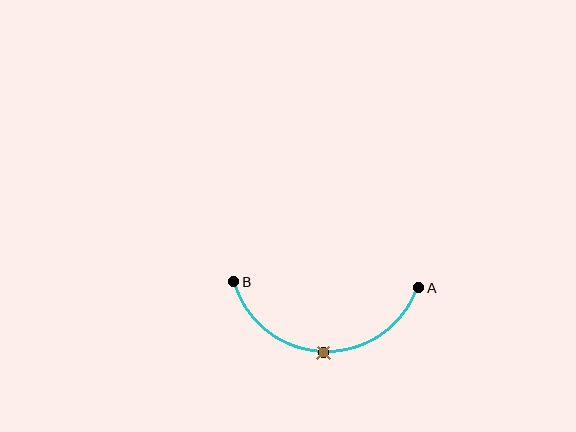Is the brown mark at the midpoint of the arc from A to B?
Yes. The brown mark lies on the arc at equal arc-length from both A and B — it is the arc midpoint.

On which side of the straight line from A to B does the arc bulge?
The arc bulges below the straight line connecting A and B.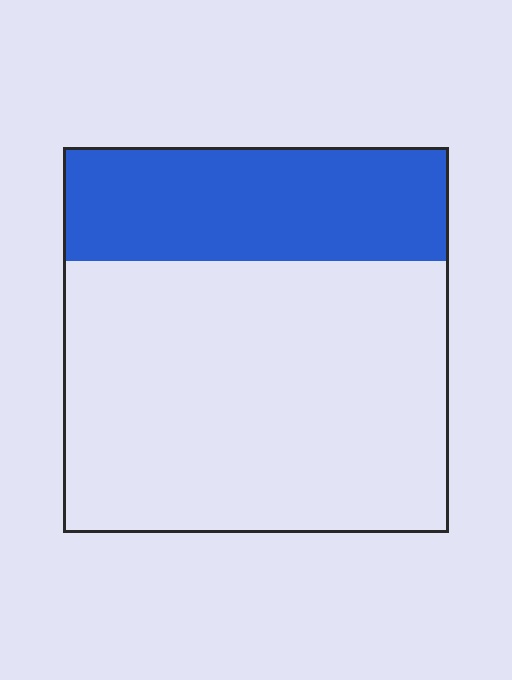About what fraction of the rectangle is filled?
About one third (1/3).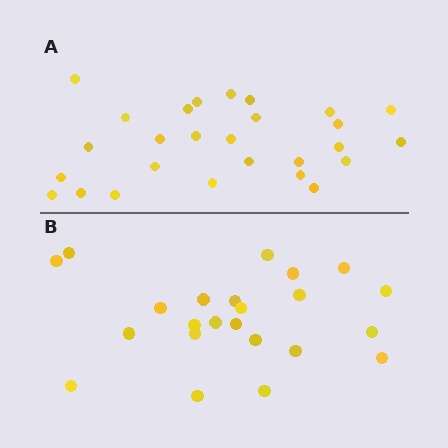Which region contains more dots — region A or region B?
Region A (the top region) has more dots.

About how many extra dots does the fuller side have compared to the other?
Region A has about 4 more dots than region B.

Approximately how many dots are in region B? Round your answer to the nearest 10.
About 20 dots. (The exact count is 23, which rounds to 20.)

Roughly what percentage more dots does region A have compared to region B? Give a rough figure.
About 15% more.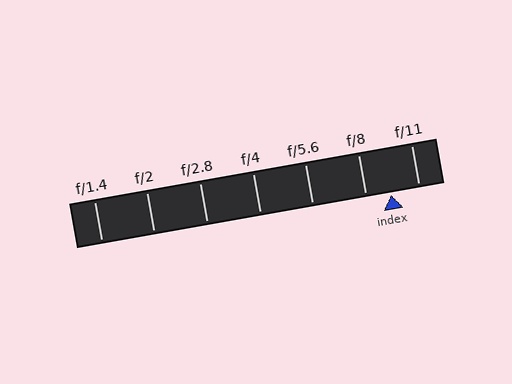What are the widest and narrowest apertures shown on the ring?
The widest aperture shown is f/1.4 and the narrowest is f/11.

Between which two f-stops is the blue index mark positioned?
The index mark is between f/8 and f/11.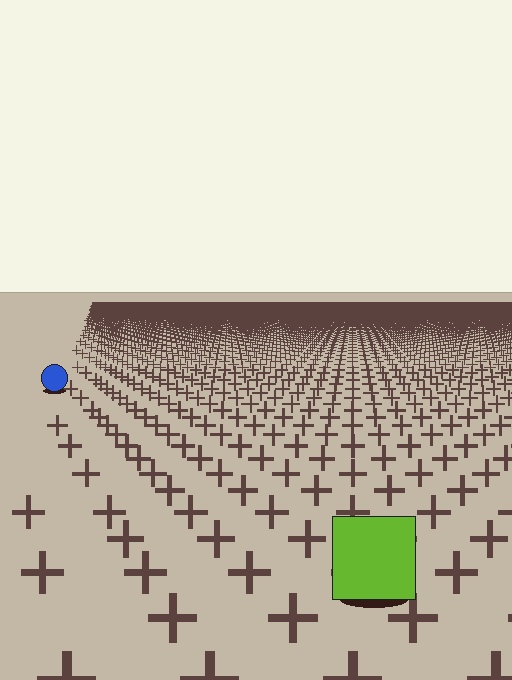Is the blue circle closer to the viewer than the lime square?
No. The lime square is closer — you can tell from the texture gradient: the ground texture is coarser near it.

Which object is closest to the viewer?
The lime square is closest. The texture marks near it are larger and more spread out.